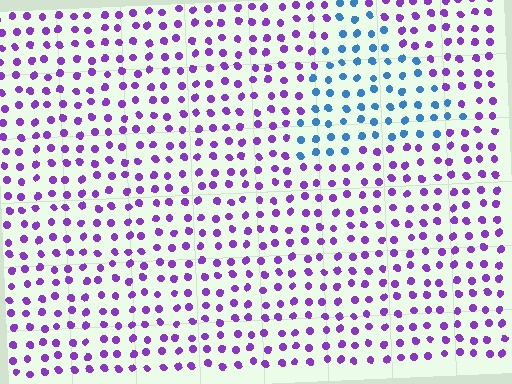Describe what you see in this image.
The image is filled with small purple elements in a uniform arrangement. A triangle-shaped region is visible where the elements are tinted to a slightly different hue, forming a subtle color boundary.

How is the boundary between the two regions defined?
The boundary is defined purely by a slight shift in hue (about 68 degrees). Spacing, size, and orientation are identical on both sides.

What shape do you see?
I see a triangle.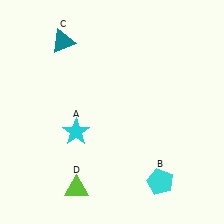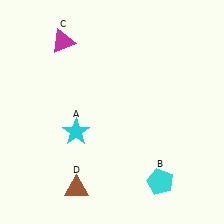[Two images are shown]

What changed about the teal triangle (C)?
In Image 1, C is teal. In Image 2, it changed to magenta.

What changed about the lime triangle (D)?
In Image 1, D is lime. In Image 2, it changed to brown.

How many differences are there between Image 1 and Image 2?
There are 2 differences between the two images.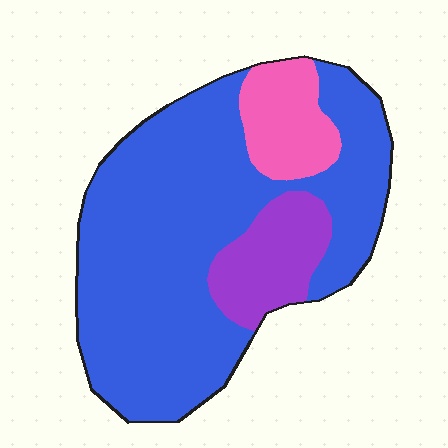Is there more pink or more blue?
Blue.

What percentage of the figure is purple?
Purple takes up about one eighth (1/8) of the figure.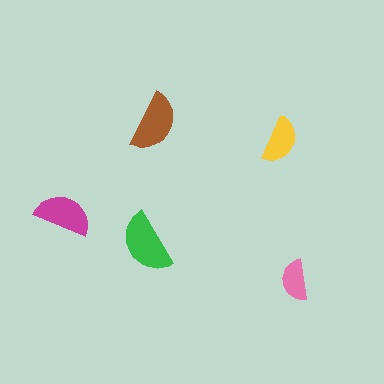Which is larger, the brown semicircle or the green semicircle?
The green one.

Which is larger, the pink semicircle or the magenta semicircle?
The magenta one.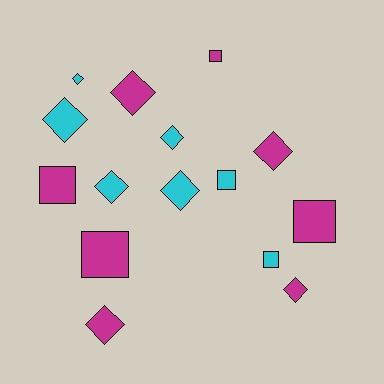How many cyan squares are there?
There are 2 cyan squares.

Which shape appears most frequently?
Diamond, with 9 objects.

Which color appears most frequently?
Magenta, with 8 objects.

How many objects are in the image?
There are 15 objects.